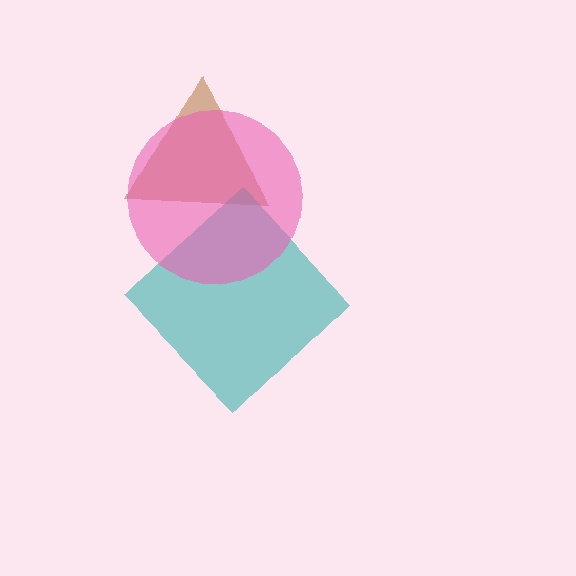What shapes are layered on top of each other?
The layered shapes are: a brown triangle, a teal diamond, a pink circle.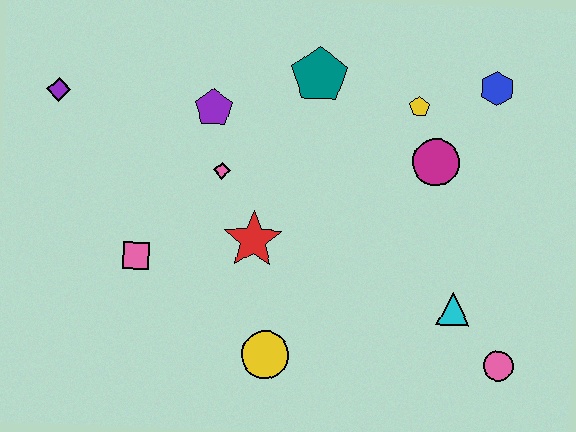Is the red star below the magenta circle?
Yes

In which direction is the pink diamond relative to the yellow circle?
The pink diamond is above the yellow circle.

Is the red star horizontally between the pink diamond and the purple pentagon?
No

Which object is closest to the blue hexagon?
The yellow pentagon is closest to the blue hexagon.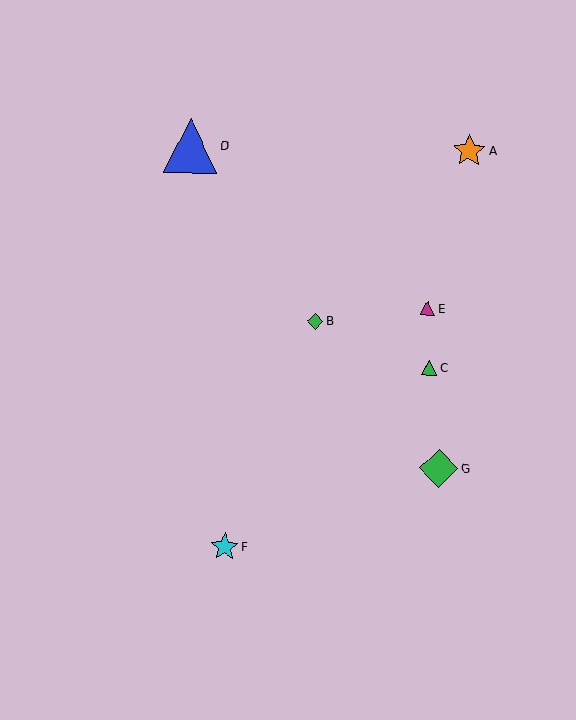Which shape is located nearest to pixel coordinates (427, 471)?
The green diamond (labeled G) at (439, 468) is nearest to that location.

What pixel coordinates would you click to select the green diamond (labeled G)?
Click at (439, 468) to select the green diamond G.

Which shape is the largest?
The blue triangle (labeled D) is the largest.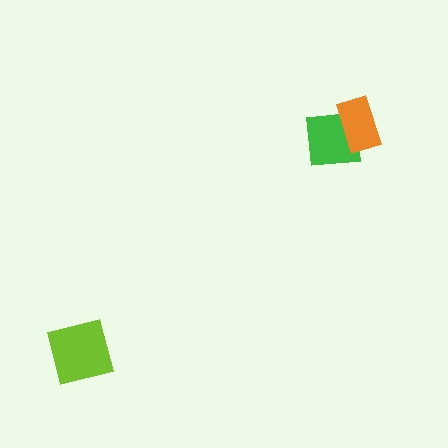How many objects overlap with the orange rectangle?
1 object overlaps with the orange rectangle.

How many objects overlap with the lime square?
0 objects overlap with the lime square.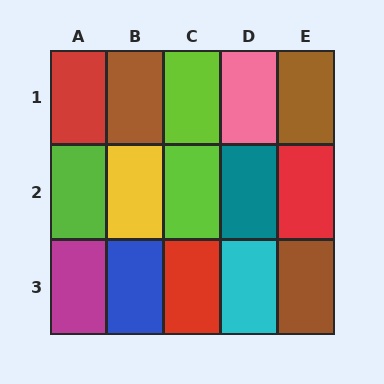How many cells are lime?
3 cells are lime.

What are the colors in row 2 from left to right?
Lime, yellow, lime, teal, red.